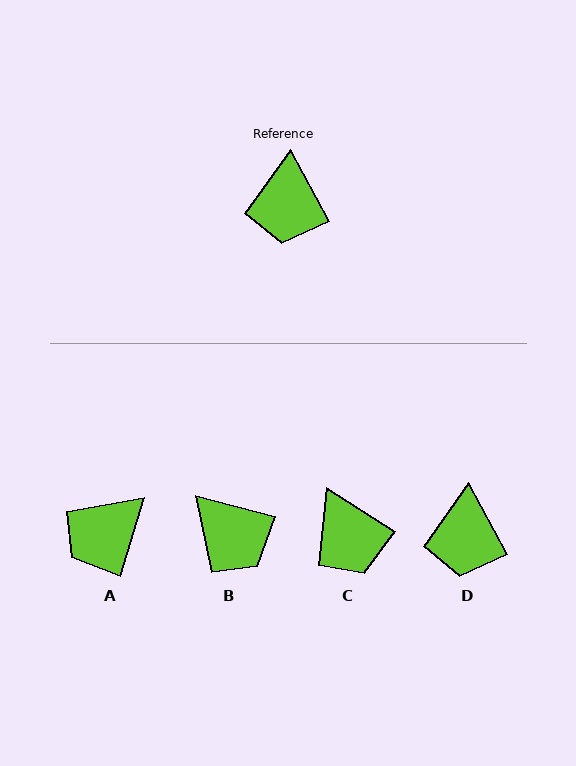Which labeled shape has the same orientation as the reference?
D.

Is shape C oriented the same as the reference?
No, it is off by about 29 degrees.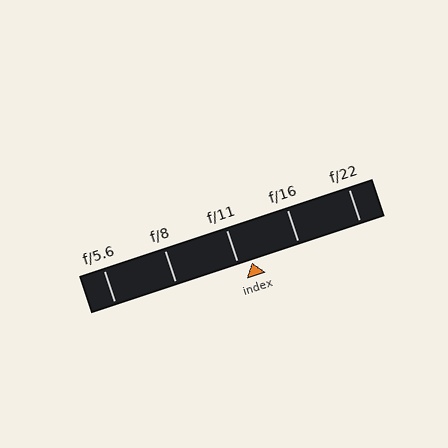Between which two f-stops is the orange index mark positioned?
The index mark is between f/11 and f/16.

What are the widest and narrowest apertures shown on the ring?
The widest aperture shown is f/5.6 and the narrowest is f/22.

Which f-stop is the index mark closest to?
The index mark is closest to f/11.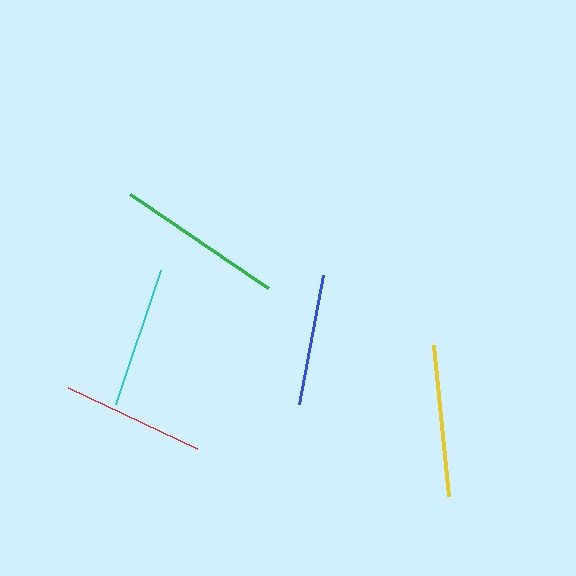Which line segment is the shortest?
The blue line is the shortest at approximately 131 pixels.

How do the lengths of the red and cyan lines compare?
The red and cyan lines are approximately the same length.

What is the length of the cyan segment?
The cyan segment is approximately 141 pixels long.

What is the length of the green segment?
The green segment is approximately 167 pixels long.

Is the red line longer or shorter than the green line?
The green line is longer than the red line.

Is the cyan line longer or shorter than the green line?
The green line is longer than the cyan line.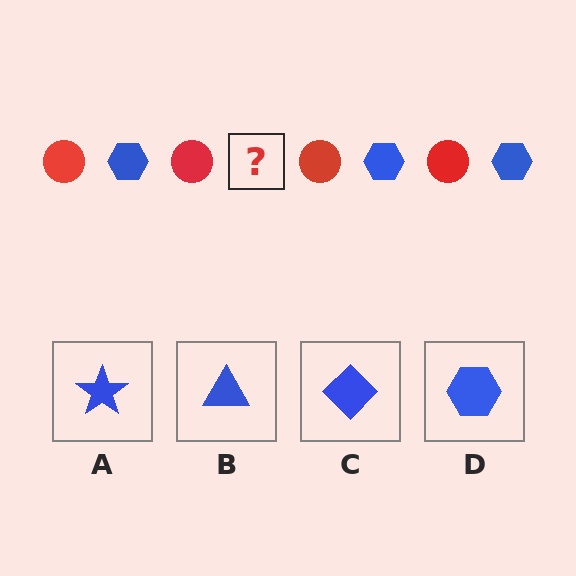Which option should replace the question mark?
Option D.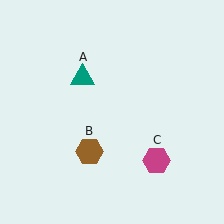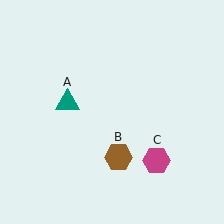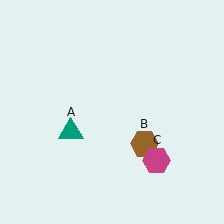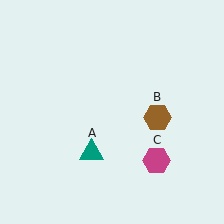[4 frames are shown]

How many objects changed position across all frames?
2 objects changed position: teal triangle (object A), brown hexagon (object B).